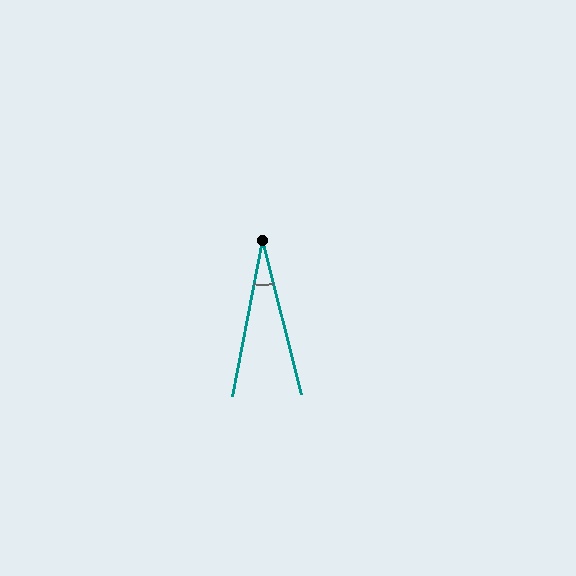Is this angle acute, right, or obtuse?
It is acute.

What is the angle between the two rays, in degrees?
Approximately 25 degrees.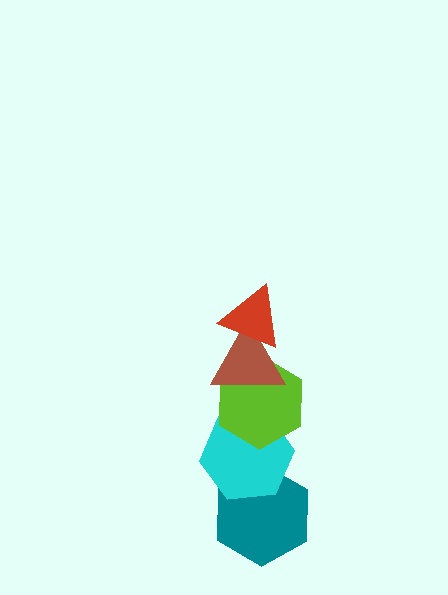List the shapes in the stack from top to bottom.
From top to bottom: the red triangle, the brown triangle, the lime hexagon, the cyan hexagon, the teal hexagon.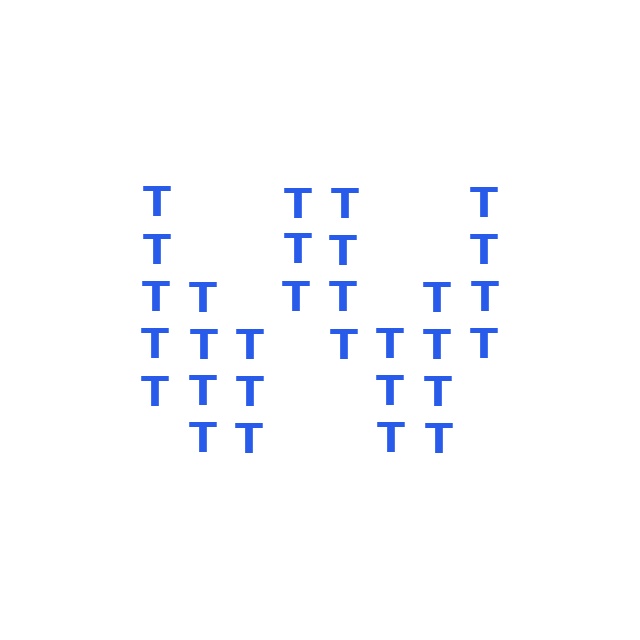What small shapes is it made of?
It is made of small letter T's.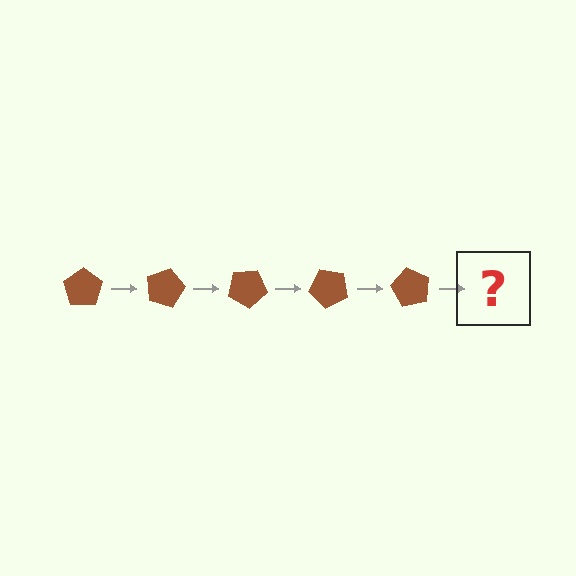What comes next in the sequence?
The next element should be a brown pentagon rotated 75 degrees.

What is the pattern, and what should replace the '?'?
The pattern is that the pentagon rotates 15 degrees each step. The '?' should be a brown pentagon rotated 75 degrees.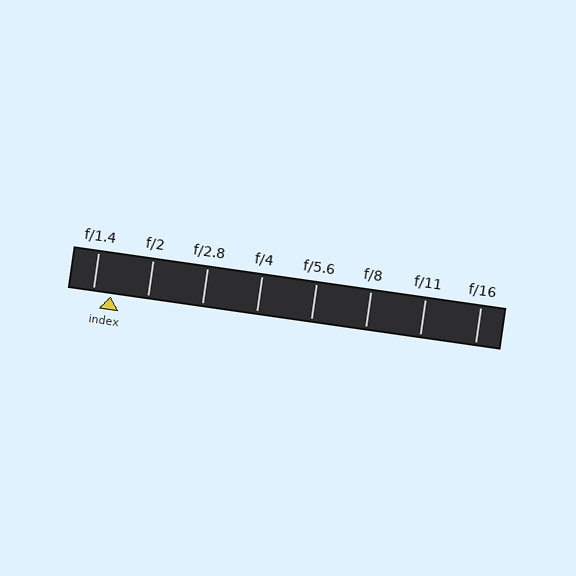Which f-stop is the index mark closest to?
The index mark is closest to f/1.4.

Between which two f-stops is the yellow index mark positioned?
The index mark is between f/1.4 and f/2.